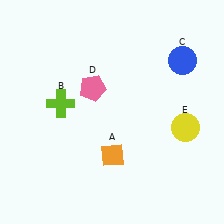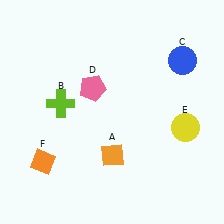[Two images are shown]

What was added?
An orange diamond (F) was added in Image 2.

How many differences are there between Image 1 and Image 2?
There is 1 difference between the two images.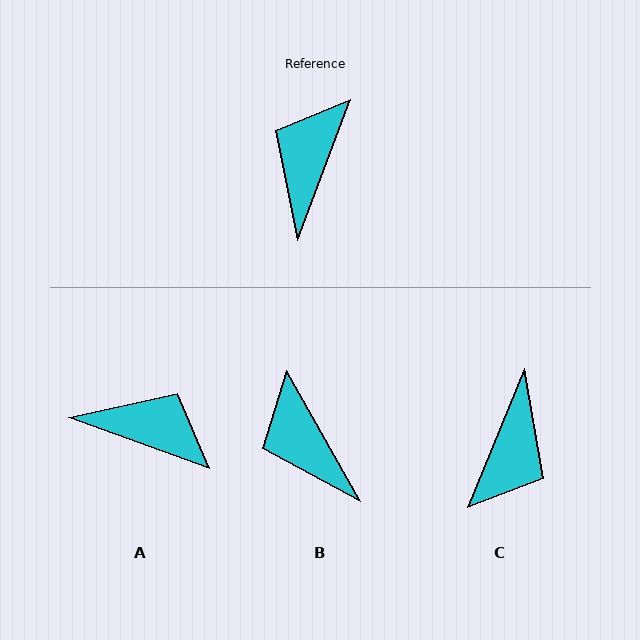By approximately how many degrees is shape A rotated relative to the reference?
Approximately 89 degrees clockwise.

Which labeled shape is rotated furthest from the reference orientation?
C, about 178 degrees away.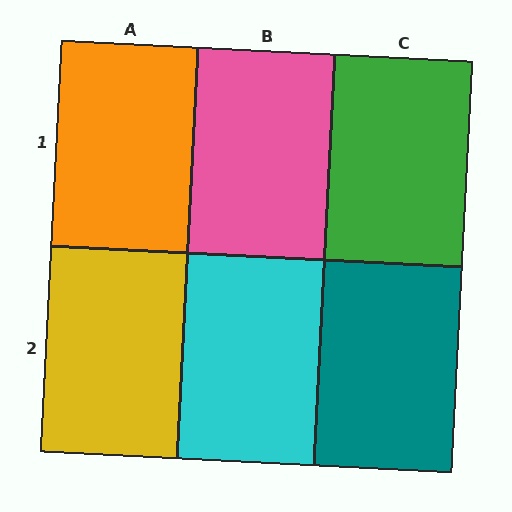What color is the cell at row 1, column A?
Orange.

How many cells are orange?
1 cell is orange.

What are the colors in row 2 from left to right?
Yellow, cyan, teal.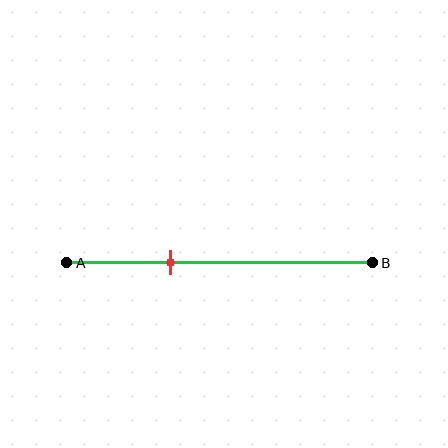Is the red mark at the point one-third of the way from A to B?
Yes, the mark is approximately at the one-third point.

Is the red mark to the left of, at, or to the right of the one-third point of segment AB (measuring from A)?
The red mark is approximately at the one-third point of segment AB.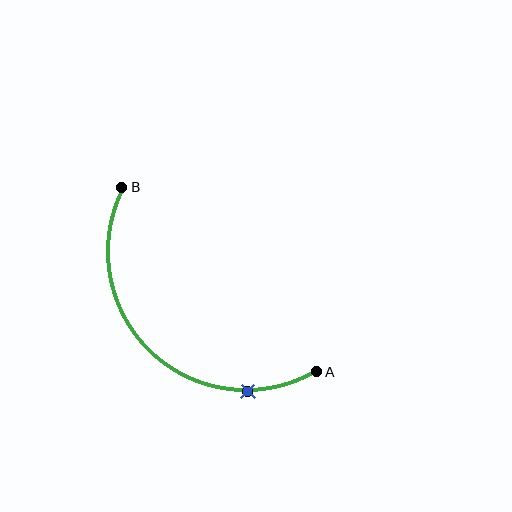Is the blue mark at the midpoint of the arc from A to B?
No. The blue mark lies on the arc but is closer to endpoint A. The arc midpoint would be at the point on the curve equidistant along the arc from both A and B.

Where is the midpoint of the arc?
The arc midpoint is the point on the curve farthest from the straight line joining A and B. It sits below and to the left of that line.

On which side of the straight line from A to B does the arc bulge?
The arc bulges below and to the left of the straight line connecting A and B.